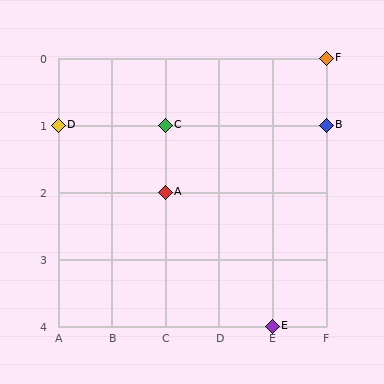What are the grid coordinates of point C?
Point C is at grid coordinates (C, 1).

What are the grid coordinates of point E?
Point E is at grid coordinates (E, 4).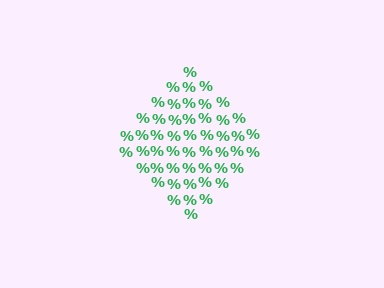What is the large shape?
The large shape is a diamond.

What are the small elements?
The small elements are percent signs.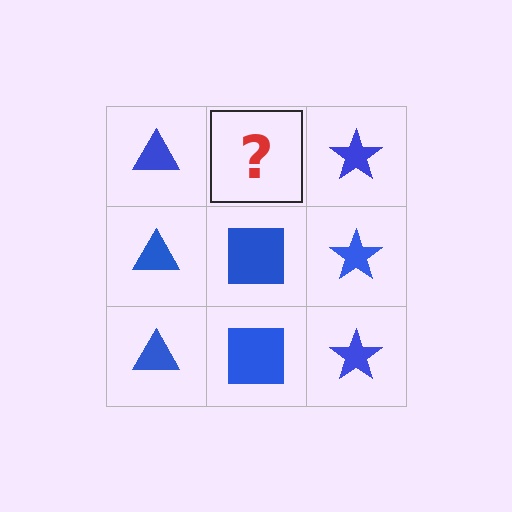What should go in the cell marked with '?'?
The missing cell should contain a blue square.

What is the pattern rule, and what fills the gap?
The rule is that each column has a consistent shape. The gap should be filled with a blue square.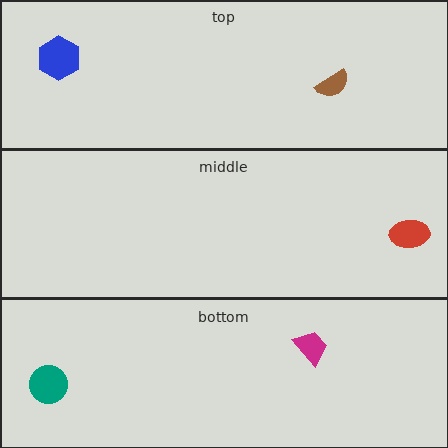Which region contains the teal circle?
The bottom region.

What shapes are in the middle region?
The red ellipse.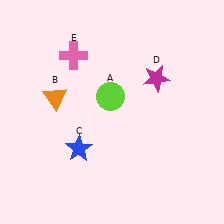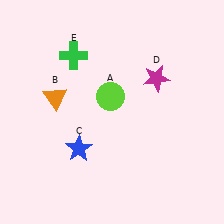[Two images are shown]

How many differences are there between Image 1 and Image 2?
There is 1 difference between the two images.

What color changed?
The cross (E) changed from pink in Image 1 to green in Image 2.